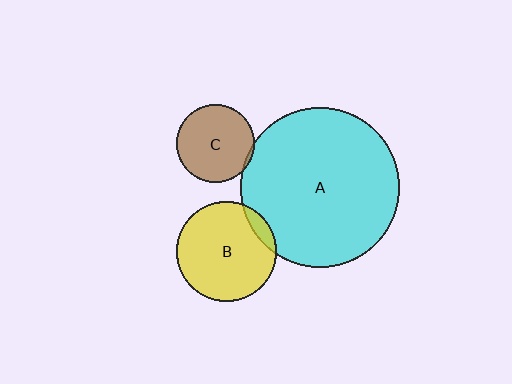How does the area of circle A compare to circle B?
Approximately 2.5 times.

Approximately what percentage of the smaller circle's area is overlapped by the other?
Approximately 5%.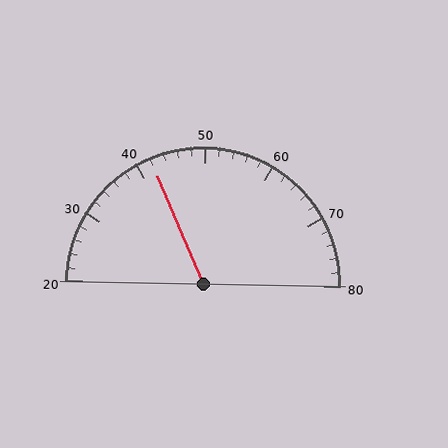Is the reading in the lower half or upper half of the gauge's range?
The reading is in the lower half of the range (20 to 80).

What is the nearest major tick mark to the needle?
The nearest major tick mark is 40.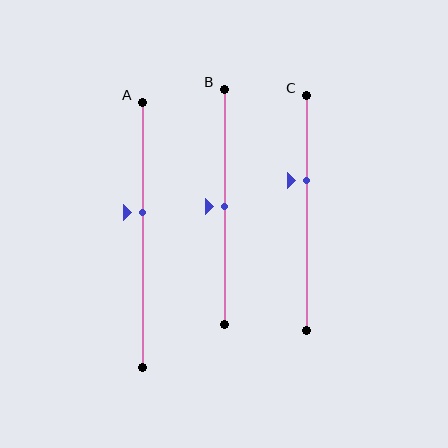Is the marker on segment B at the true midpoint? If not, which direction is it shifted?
Yes, the marker on segment B is at the true midpoint.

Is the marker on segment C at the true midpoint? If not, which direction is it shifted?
No, the marker on segment C is shifted upward by about 14% of the segment length.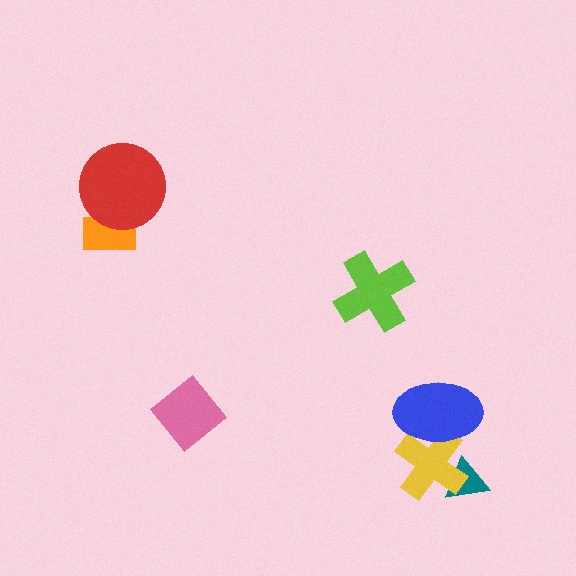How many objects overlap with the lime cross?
0 objects overlap with the lime cross.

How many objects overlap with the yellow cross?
2 objects overlap with the yellow cross.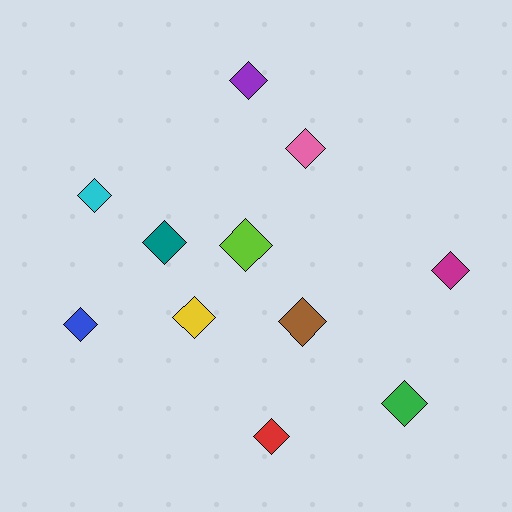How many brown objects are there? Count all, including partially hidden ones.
There is 1 brown object.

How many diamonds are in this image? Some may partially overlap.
There are 11 diamonds.